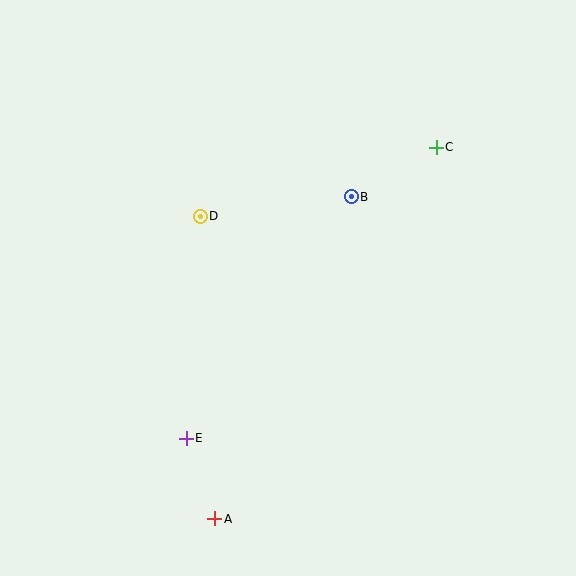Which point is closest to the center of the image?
Point B at (351, 197) is closest to the center.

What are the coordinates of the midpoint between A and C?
The midpoint between A and C is at (325, 333).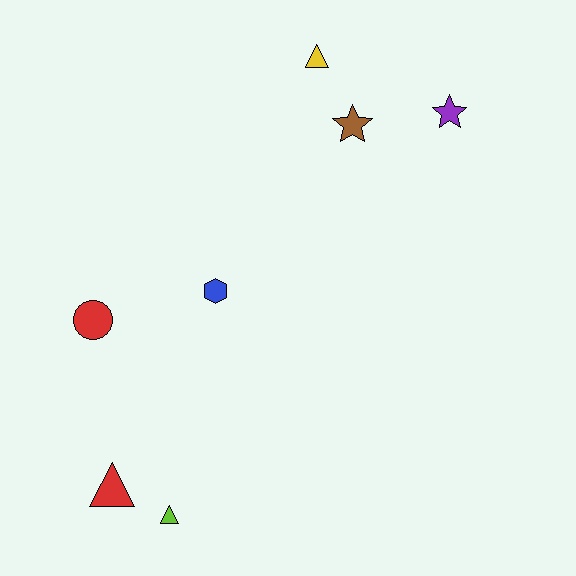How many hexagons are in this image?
There is 1 hexagon.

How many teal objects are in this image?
There are no teal objects.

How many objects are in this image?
There are 7 objects.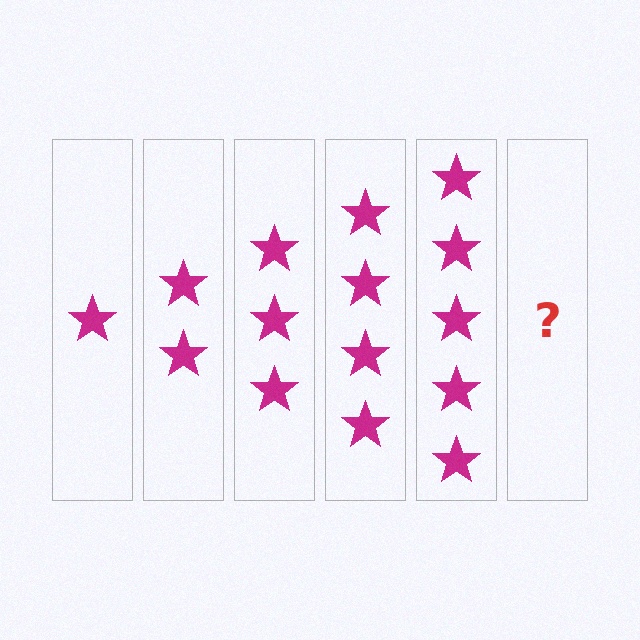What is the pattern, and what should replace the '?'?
The pattern is that each step adds one more star. The '?' should be 6 stars.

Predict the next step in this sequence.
The next step is 6 stars.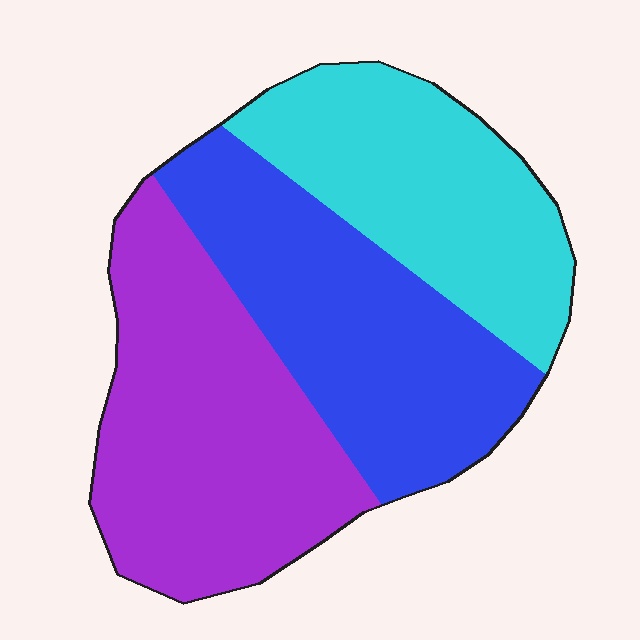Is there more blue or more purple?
Purple.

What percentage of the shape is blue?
Blue takes up about one third (1/3) of the shape.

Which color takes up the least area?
Cyan, at roughly 30%.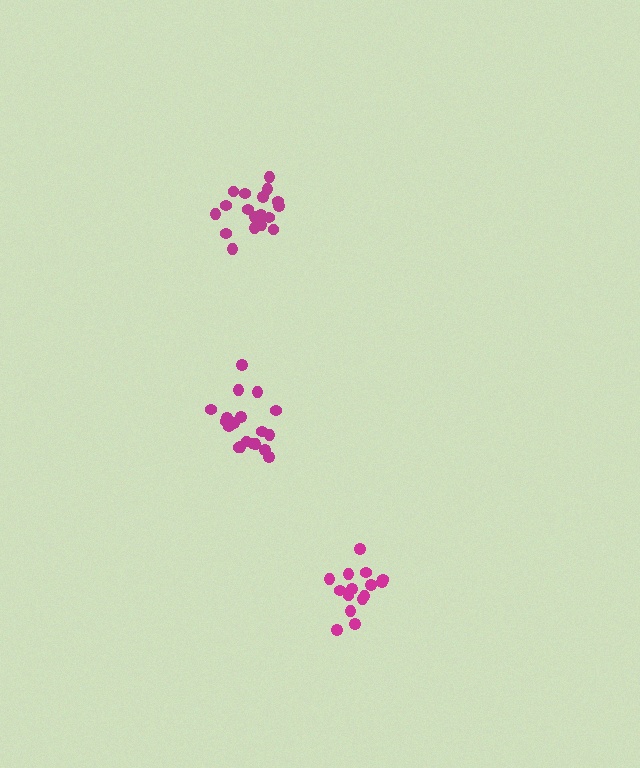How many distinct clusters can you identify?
There are 3 distinct clusters.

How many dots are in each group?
Group 1: 19 dots, Group 2: 16 dots, Group 3: 18 dots (53 total).